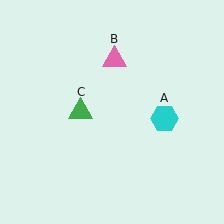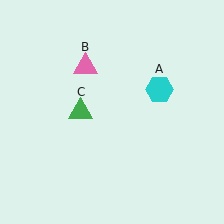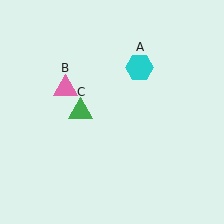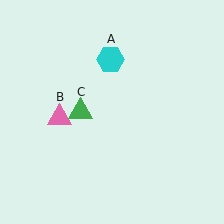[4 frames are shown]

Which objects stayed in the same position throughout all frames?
Green triangle (object C) remained stationary.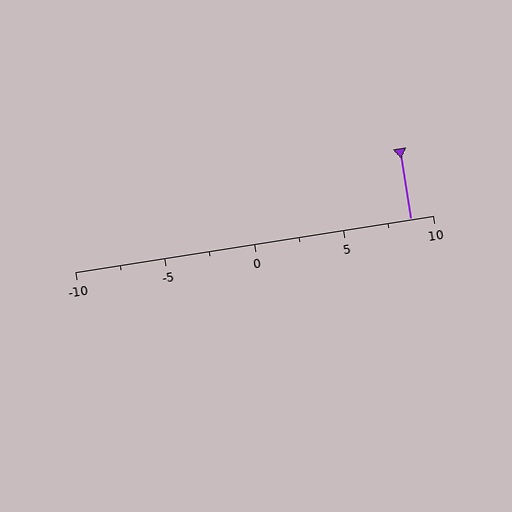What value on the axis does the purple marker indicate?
The marker indicates approximately 8.8.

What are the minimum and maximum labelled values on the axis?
The axis runs from -10 to 10.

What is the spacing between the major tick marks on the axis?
The major ticks are spaced 5 apart.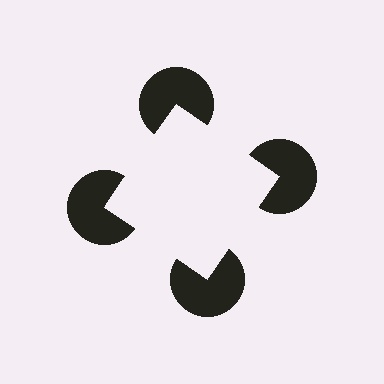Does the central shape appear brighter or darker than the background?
It typically appears slightly brighter than the background, even though no actual brightness change is drawn.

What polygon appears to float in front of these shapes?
An illusory square — its edges are inferred from the aligned wedge cuts in the pac-man discs, not physically drawn.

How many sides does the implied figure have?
4 sides.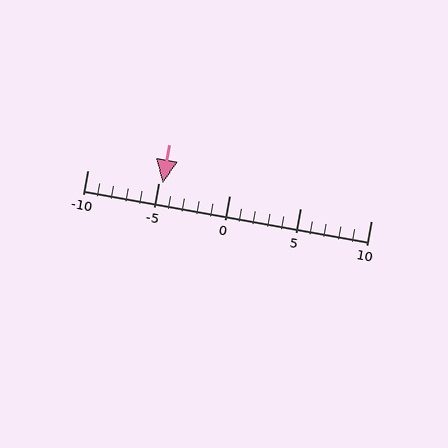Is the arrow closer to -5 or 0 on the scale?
The arrow is closer to -5.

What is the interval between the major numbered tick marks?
The major tick marks are spaced 5 units apart.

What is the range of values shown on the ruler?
The ruler shows values from -10 to 10.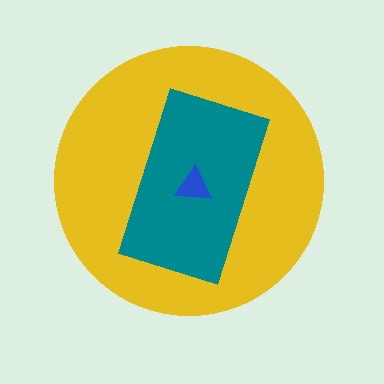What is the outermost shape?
The yellow circle.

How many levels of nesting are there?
3.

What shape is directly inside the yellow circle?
The teal rectangle.